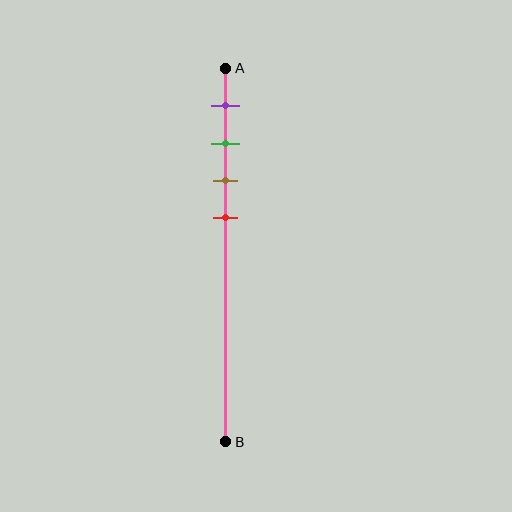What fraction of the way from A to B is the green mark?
The green mark is approximately 20% (0.2) of the way from A to B.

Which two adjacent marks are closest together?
The green and brown marks are the closest adjacent pair.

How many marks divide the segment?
There are 4 marks dividing the segment.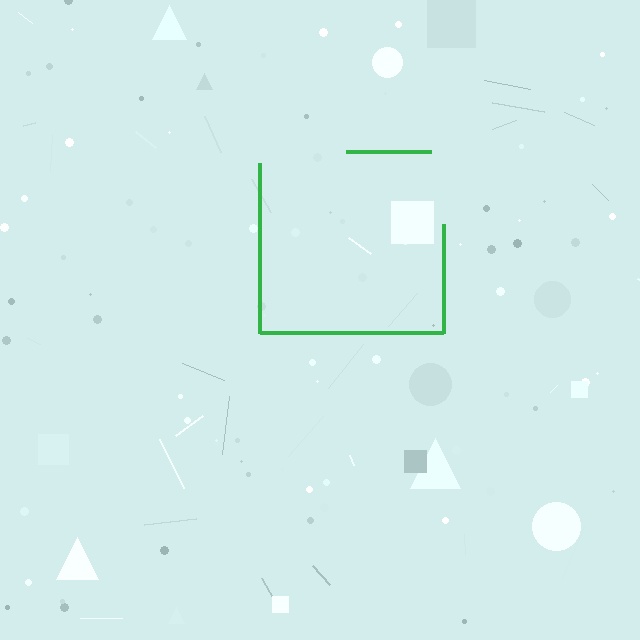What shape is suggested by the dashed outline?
The dashed outline suggests a square.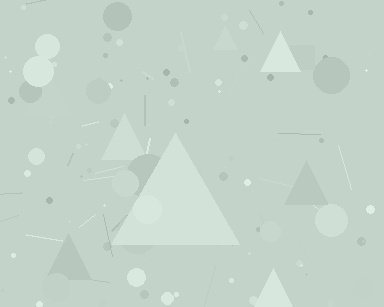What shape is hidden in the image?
A triangle is hidden in the image.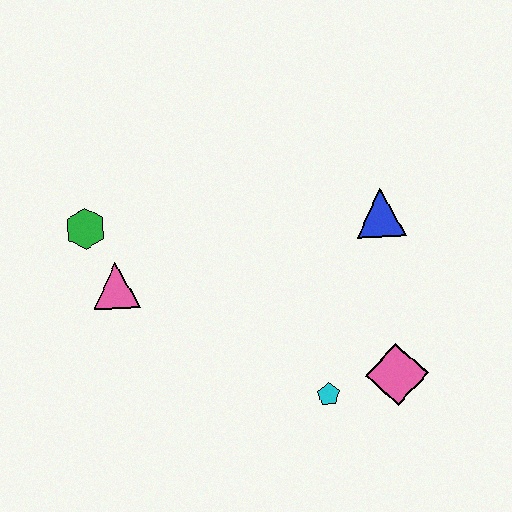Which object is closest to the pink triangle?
The green hexagon is closest to the pink triangle.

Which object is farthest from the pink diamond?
The green hexagon is farthest from the pink diamond.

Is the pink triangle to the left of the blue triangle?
Yes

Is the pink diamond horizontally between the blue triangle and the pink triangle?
No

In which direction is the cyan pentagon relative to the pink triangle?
The cyan pentagon is to the right of the pink triangle.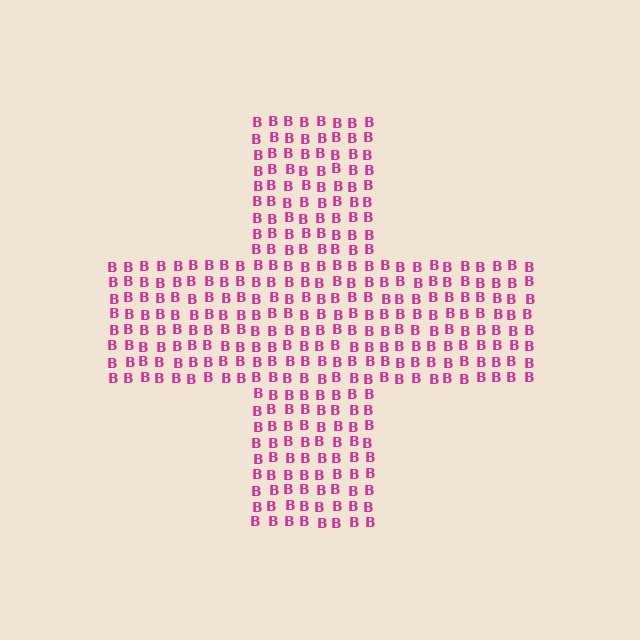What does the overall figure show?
The overall figure shows a cross.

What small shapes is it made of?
It is made of small letter B's.